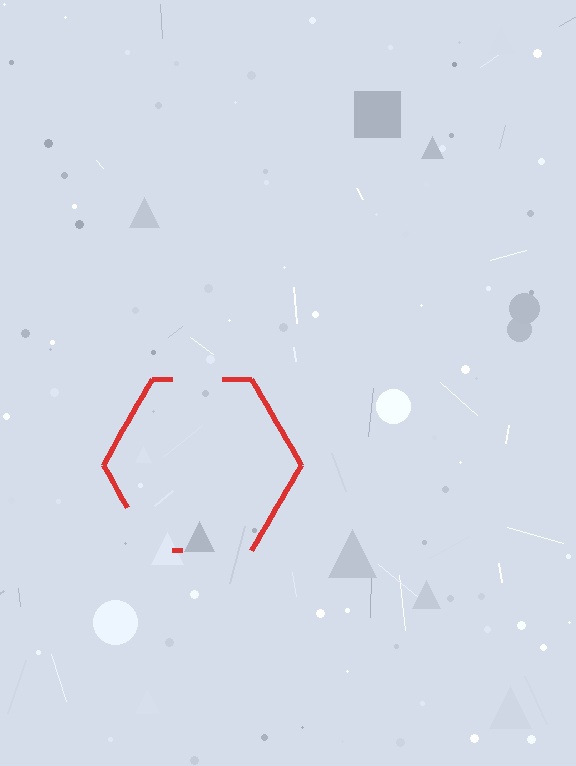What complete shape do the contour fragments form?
The contour fragments form a hexagon.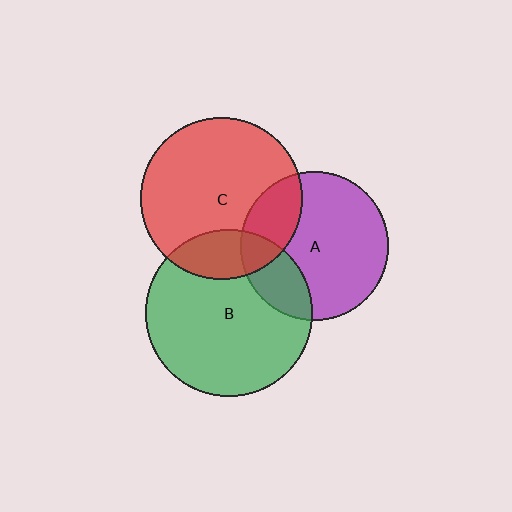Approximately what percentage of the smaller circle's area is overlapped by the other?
Approximately 25%.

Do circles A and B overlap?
Yes.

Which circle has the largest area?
Circle B (green).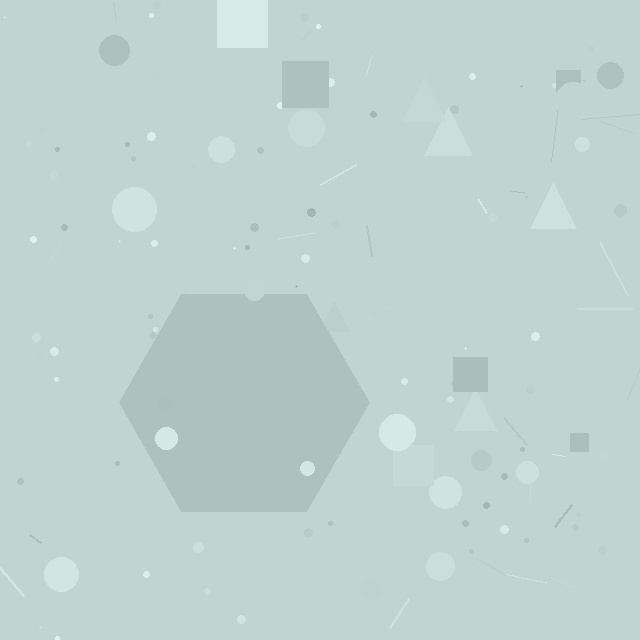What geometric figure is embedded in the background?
A hexagon is embedded in the background.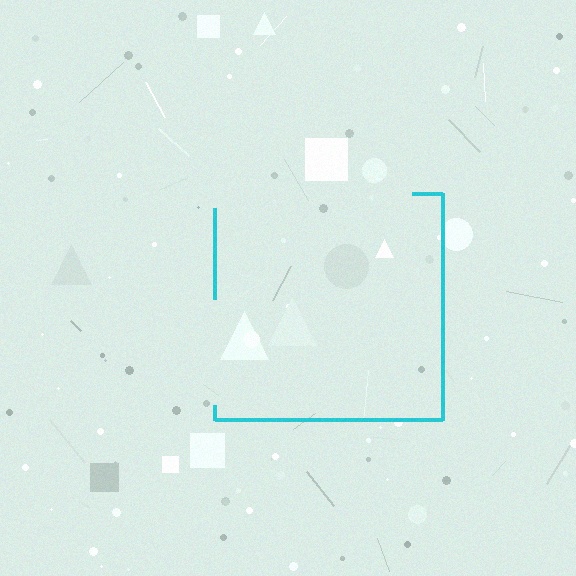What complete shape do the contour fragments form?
The contour fragments form a square.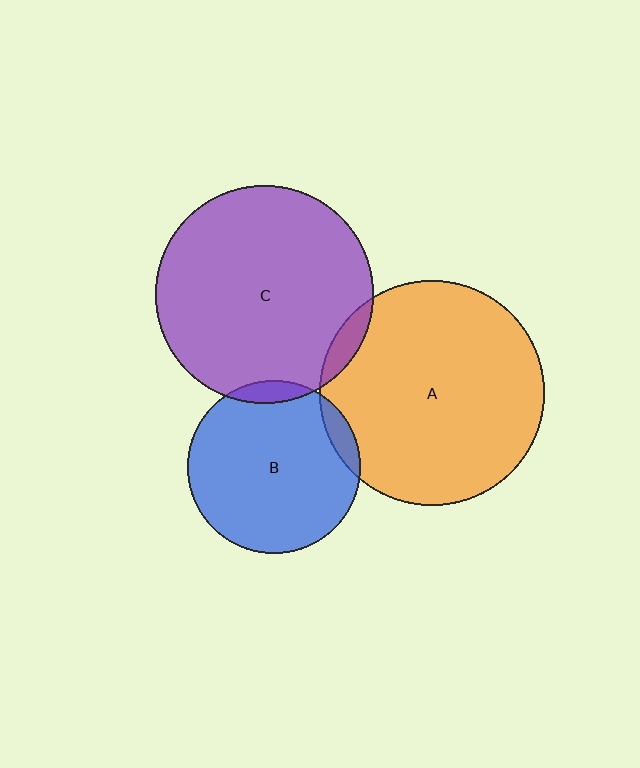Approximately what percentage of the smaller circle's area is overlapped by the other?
Approximately 5%.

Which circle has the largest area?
Circle A (orange).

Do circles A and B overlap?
Yes.